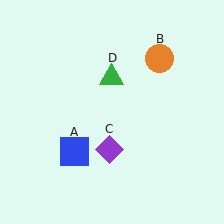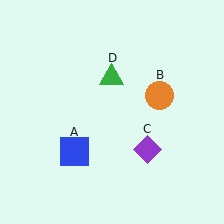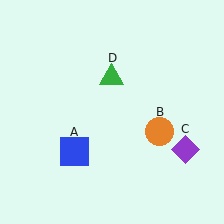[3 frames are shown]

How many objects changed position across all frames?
2 objects changed position: orange circle (object B), purple diamond (object C).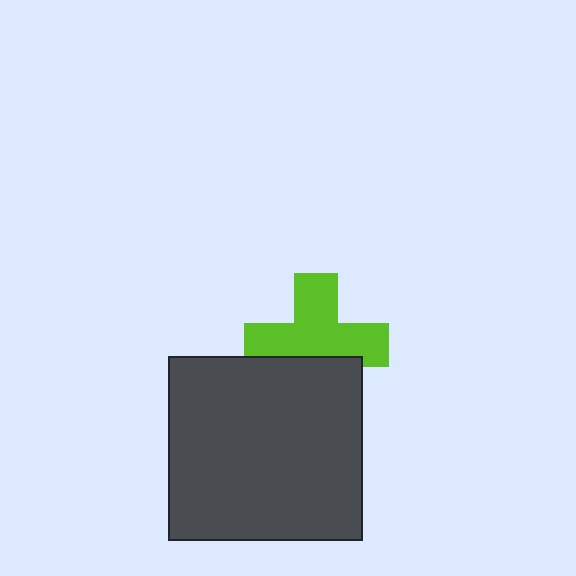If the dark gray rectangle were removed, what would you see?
You would see the complete lime cross.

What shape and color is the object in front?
The object in front is a dark gray rectangle.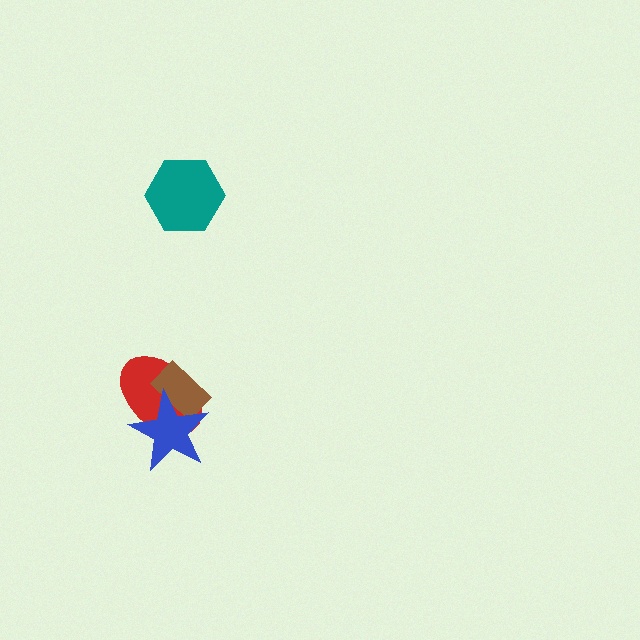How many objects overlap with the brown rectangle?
2 objects overlap with the brown rectangle.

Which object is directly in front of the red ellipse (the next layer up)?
The brown rectangle is directly in front of the red ellipse.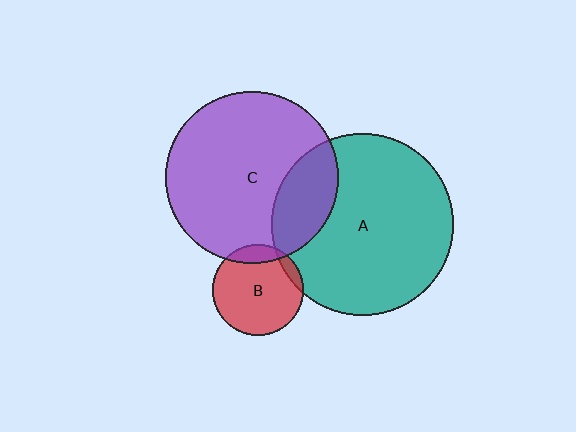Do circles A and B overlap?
Yes.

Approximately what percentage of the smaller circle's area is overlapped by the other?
Approximately 10%.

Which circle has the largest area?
Circle A (teal).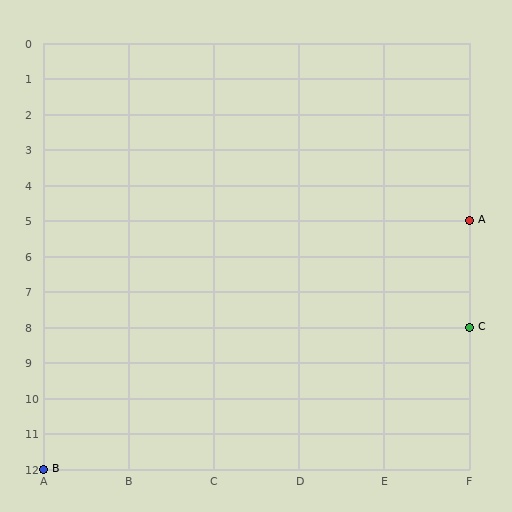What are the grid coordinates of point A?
Point A is at grid coordinates (F, 5).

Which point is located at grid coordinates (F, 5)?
Point A is at (F, 5).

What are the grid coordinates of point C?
Point C is at grid coordinates (F, 8).